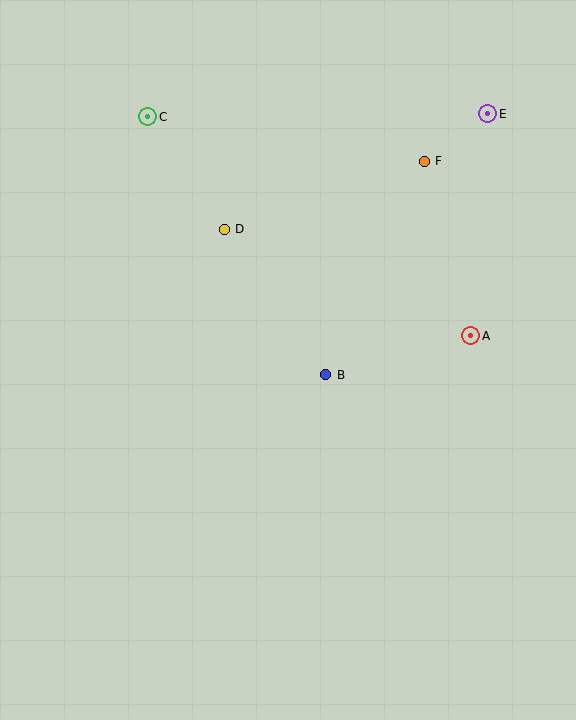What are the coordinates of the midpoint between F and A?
The midpoint between F and A is at (448, 248).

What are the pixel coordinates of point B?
Point B is at (326, 375).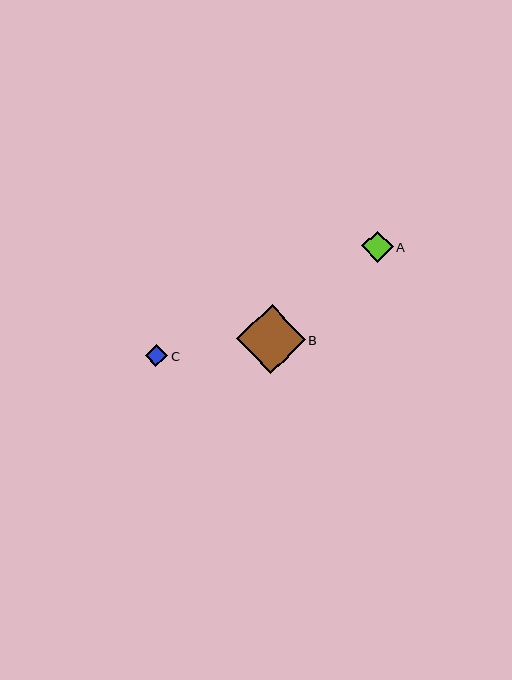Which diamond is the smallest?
Diamond C is the smallest with a size of approximately 22 pixels.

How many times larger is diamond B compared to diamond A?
Diamond B is approximately 2.2 times the size of diamond A.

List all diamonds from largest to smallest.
From largest to smallest: B, A, C.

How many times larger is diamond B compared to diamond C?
Diamond B is approximately 3.1 times the size of diamond C.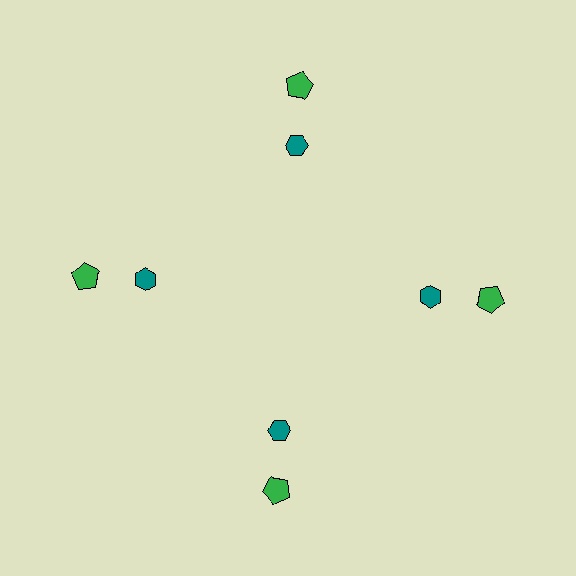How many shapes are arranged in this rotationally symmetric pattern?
There are 8 shapes, arranged in 4 groups of 2.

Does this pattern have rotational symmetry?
Yes, this pattern has 4-fold rotational symmetry. It looks the same after rotating 90 degrees around the center.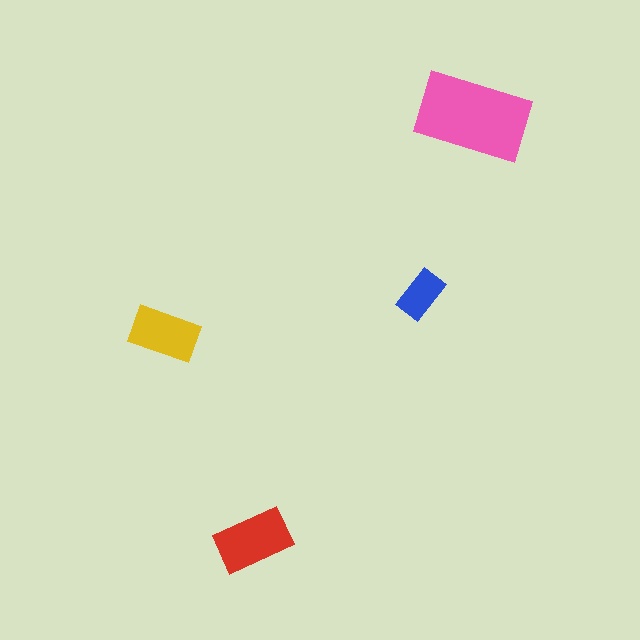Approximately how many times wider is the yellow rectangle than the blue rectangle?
About 1.5 times wider.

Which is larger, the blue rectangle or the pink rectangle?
The pink one.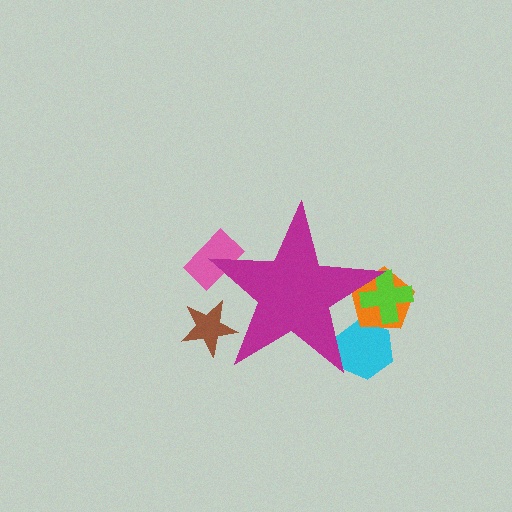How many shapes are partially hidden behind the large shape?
5 shapes are partially hidden.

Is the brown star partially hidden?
Yes, the brown star is partially hidden behind the magenta star.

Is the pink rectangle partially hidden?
Yes, the pink rectangle is partially hidden behind the magenta star.